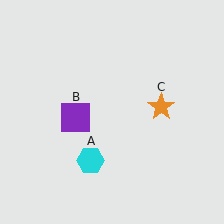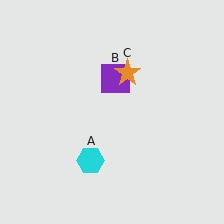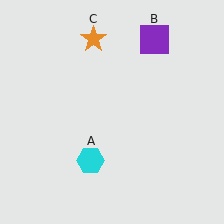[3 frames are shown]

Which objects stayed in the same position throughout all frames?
Cyan hexagon (object A) remained stationary.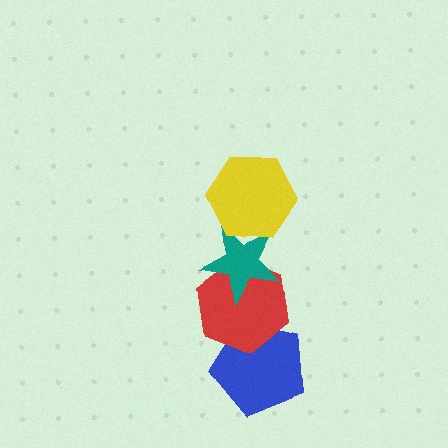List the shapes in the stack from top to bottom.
From top to bottom: the yellow hexagon, the teal star, the red hexagon, the blue pentagon.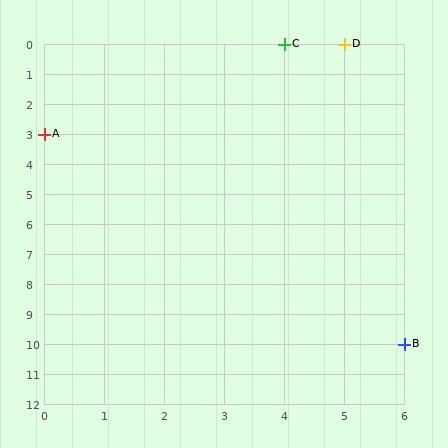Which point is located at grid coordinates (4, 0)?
Point C is at (4, 0).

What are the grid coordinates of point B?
Point B is at grid coordinates (6, 10).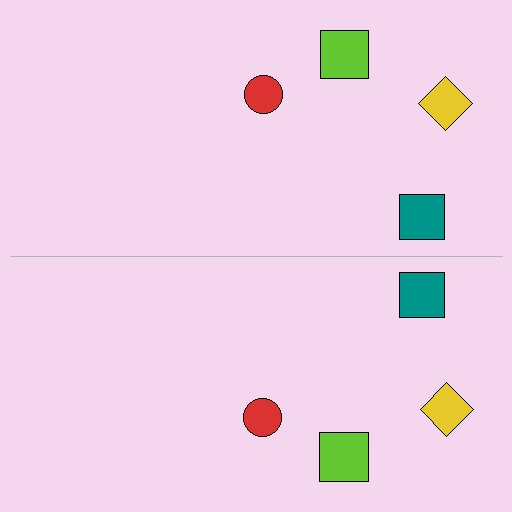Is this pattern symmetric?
Yes, this pattern has bilateral (reflection) symmetry.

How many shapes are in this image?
There are 8 shapes in this image.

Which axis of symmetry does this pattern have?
The pattern has a horizontal axis of symmetry running through the center of the image.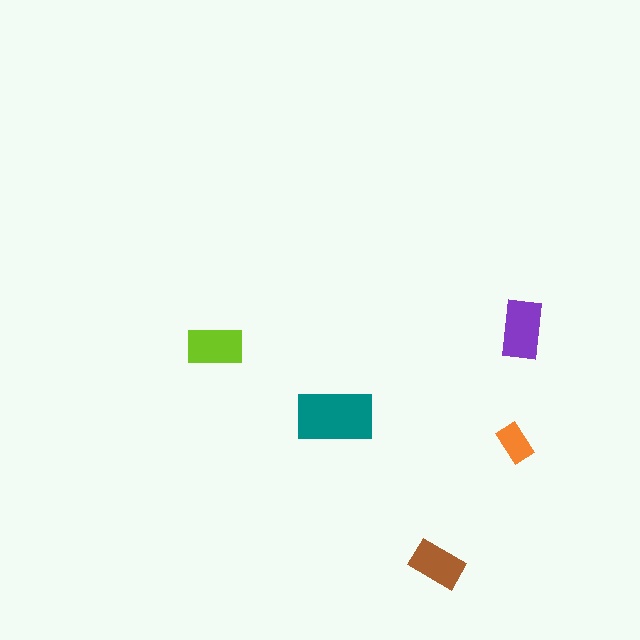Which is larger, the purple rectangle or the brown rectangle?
The purple one.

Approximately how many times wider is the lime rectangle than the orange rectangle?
About 1.5 times wider.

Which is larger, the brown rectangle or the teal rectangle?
The teal one.